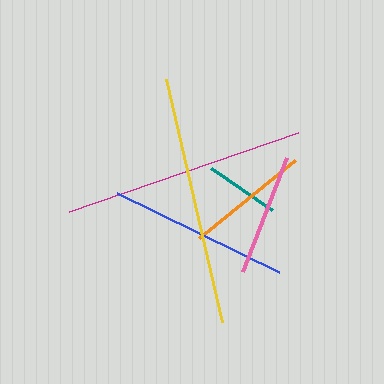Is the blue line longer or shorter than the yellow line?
The yellow line is longer than the blue line.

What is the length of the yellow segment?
The yellow segment is approximately 249 pixels long.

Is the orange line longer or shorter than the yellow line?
The yellow line is longer than the orange line.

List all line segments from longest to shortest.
From longest to shortest: yellow, magenta, blue, orange, pink, teal.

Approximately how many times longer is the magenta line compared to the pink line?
The magenta line is approximately 2.0 times the length of the pink line.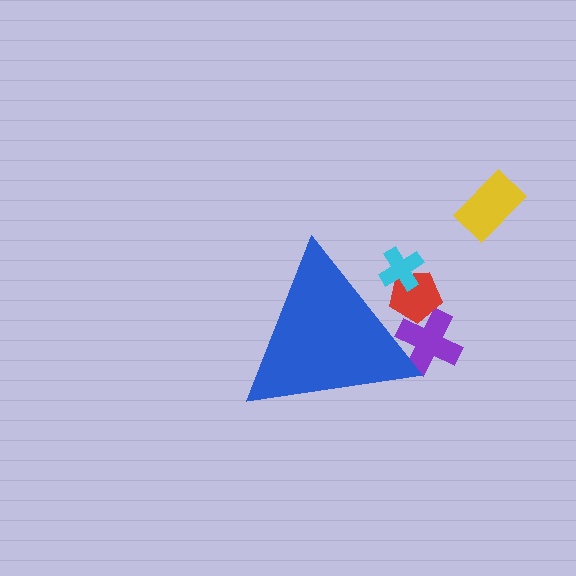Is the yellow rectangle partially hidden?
No, the yellow rectangle is fully visible.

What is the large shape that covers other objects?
A blue triangle.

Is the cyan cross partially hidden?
Yes, the cyan cross is partially hidden behind the blue triangle.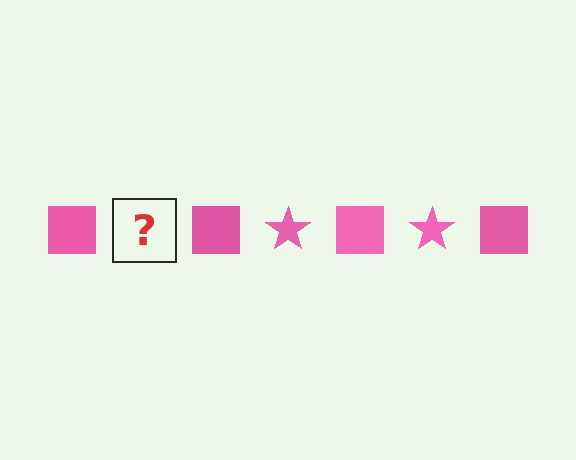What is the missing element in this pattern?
The missing element is a pink star.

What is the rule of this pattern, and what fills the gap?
The rule is that the pattern cycles through square, star shapes in pink. The gap should be filled with a pink star.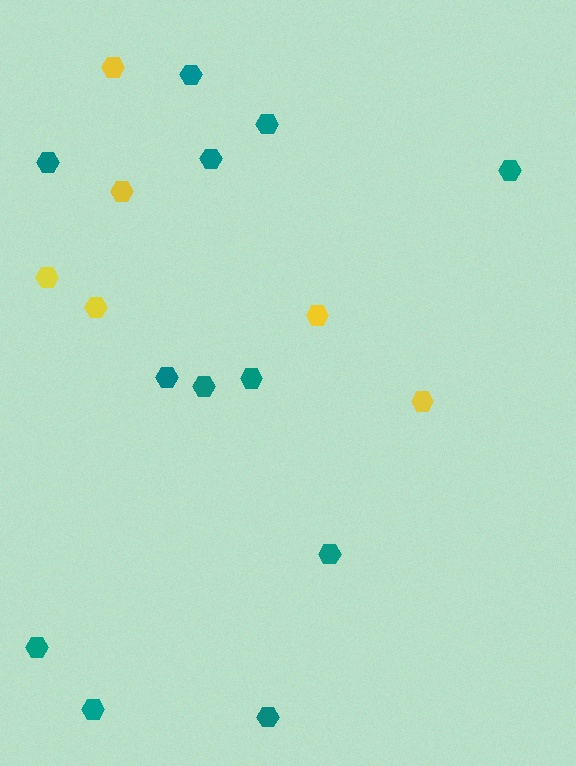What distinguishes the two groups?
There are 2 groups: one group of yellow hexagons (6) and one group of teal hexagons (12).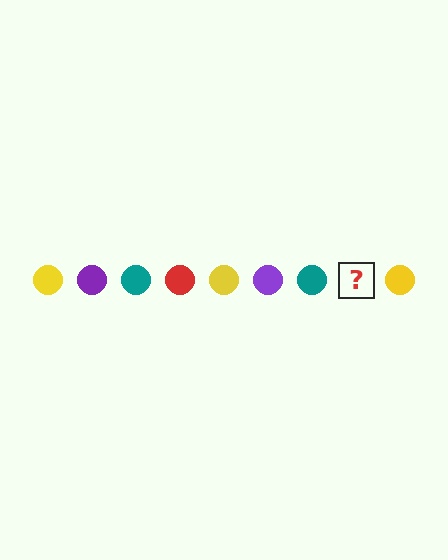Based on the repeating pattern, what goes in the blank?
The blank should be a red circle.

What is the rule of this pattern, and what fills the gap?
The rule is that the pattern cycles through yellow, purple, teal, red circles. The gap should be filled with a red circle.